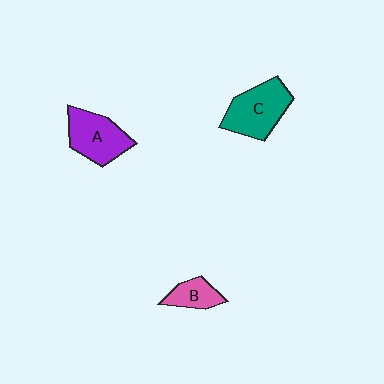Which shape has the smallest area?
Shape B (pink).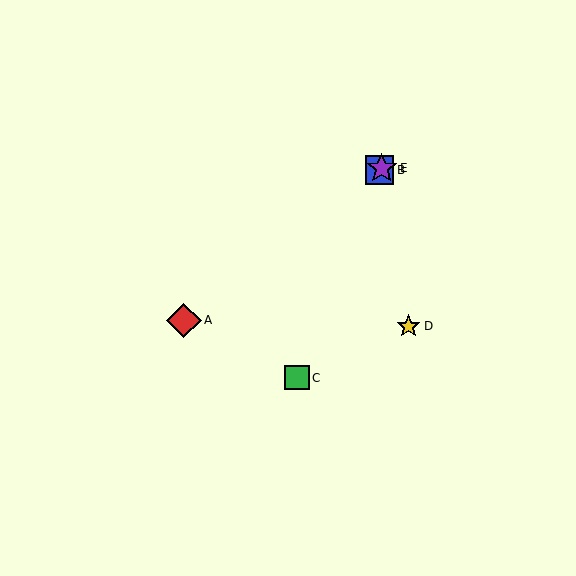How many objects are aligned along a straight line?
3 objects (A, B, E) are aligned along a straight line.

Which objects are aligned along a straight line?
Objects A, B, E are aligned along a straight line.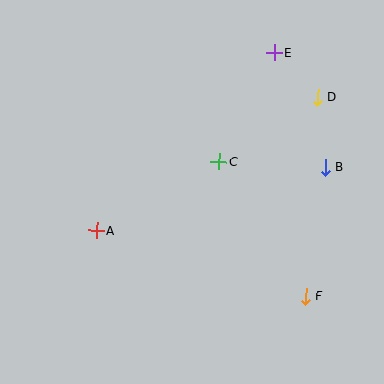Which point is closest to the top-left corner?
Point A is closest to the top-left corner.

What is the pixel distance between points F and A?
The distance between F and A is 219 pixels.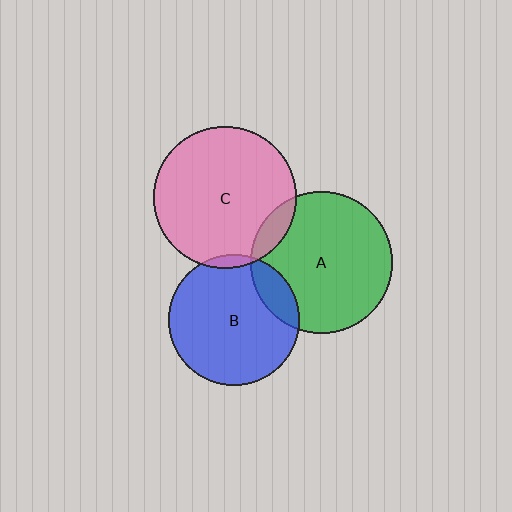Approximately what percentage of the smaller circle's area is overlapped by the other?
Approximately 15%.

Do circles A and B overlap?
Yes.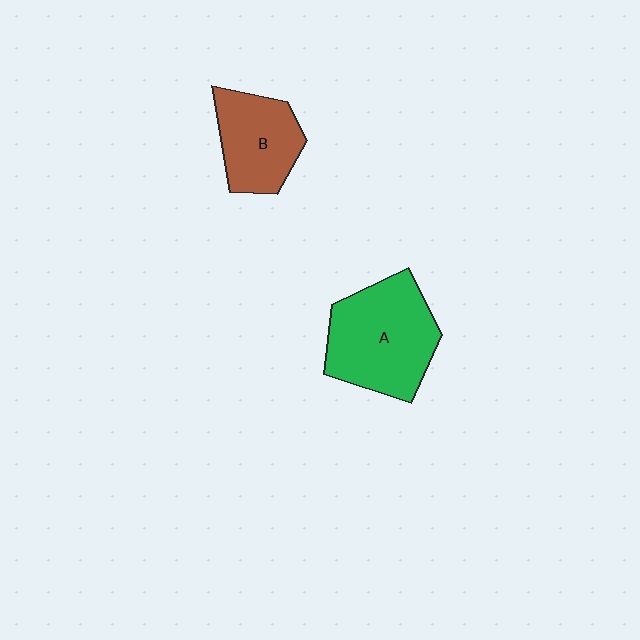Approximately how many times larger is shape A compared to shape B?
Approximately 1.5 times.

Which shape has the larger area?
Shape A (green).